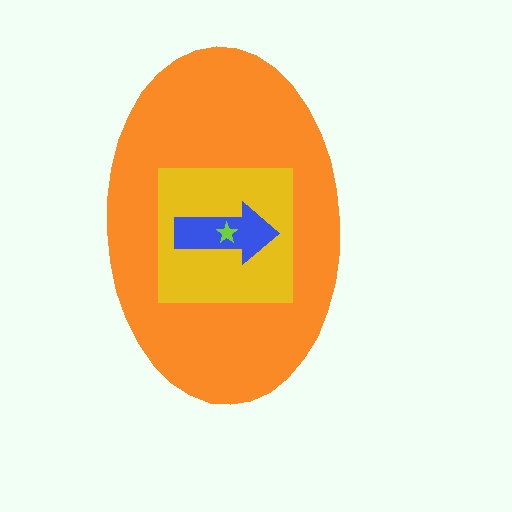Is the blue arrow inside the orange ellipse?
Yes.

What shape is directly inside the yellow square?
The blue arrow.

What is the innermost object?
The lime star.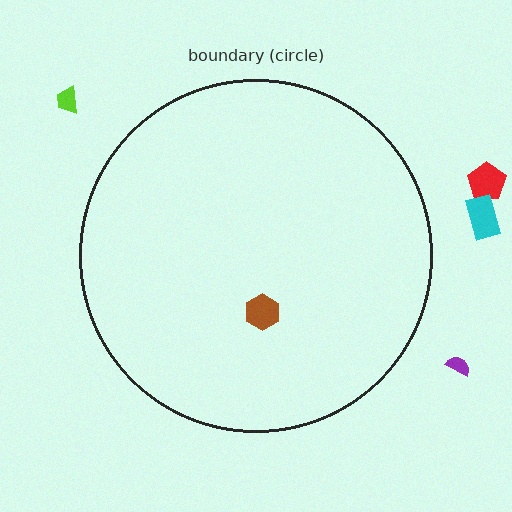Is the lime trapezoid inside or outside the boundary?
Outside.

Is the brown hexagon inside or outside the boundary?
Inside.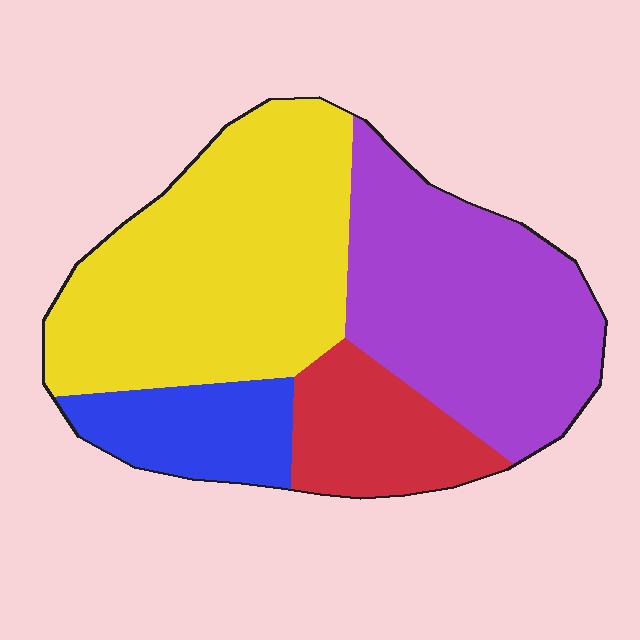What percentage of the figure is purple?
Purple takes up about one third (1/3) of the figure.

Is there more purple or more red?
Purple.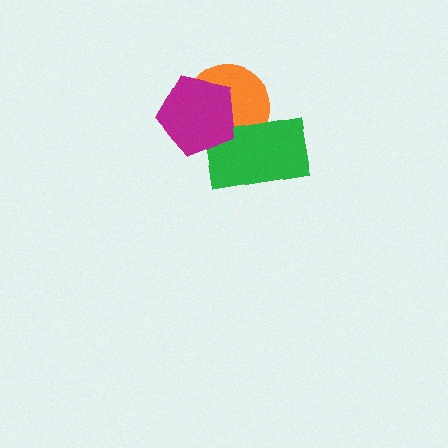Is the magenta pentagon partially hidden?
No, no other shape covers it.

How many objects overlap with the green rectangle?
2 objects overlap with the green rectangle.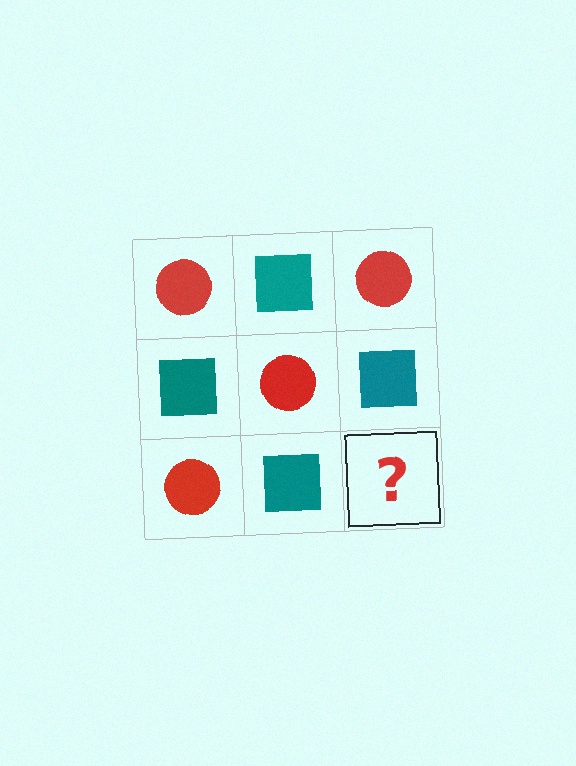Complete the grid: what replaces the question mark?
The question mark should be replaced with a red circle.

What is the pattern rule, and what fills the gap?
The rule is that it alternates red circle and teal square in a checkerboard pattern. The gap should be filled with a red circle.